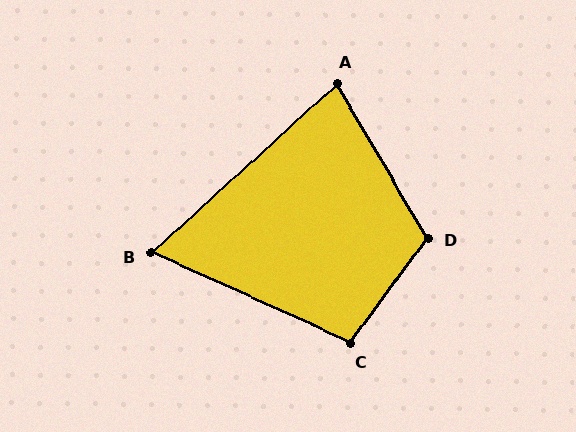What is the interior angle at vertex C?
Approximately 102 degrees (obtuse).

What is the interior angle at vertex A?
Approximately 78 degrees (acute).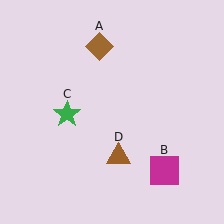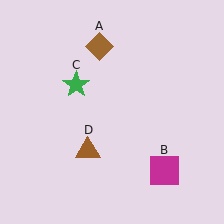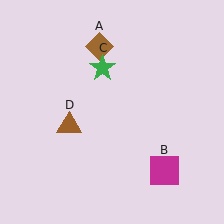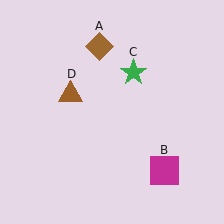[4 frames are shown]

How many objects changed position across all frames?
2 objects changed position: green star (object C), brown triangle (object D).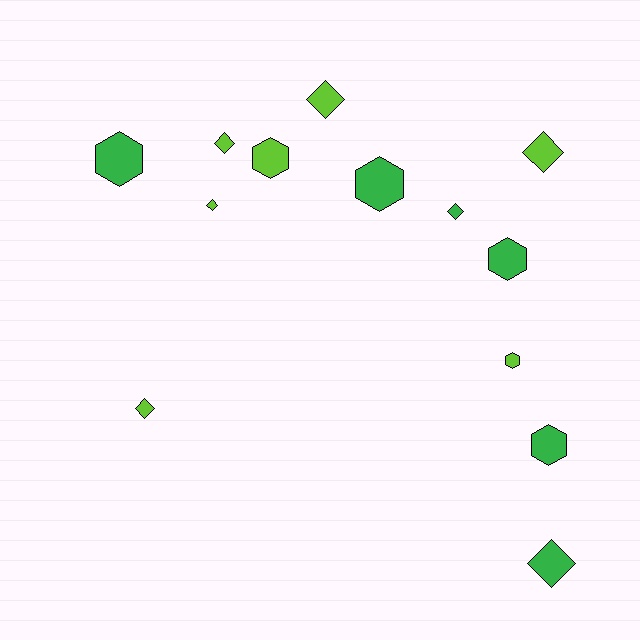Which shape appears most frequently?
Diamond, with 7 objects.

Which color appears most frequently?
Lime, with 7 objects.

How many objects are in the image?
There are 13 objects.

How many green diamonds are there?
There are 2 green diamonds.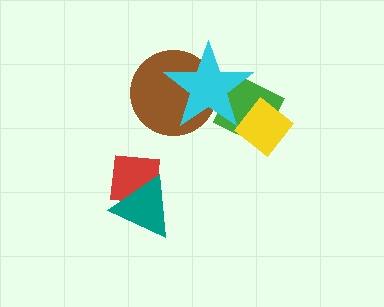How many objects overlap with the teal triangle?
1 object overlaps with the teal triangle.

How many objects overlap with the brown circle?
1 object overlaps with the brown circle.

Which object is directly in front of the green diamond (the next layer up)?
The yellow diamond is directly in front of the green diamond.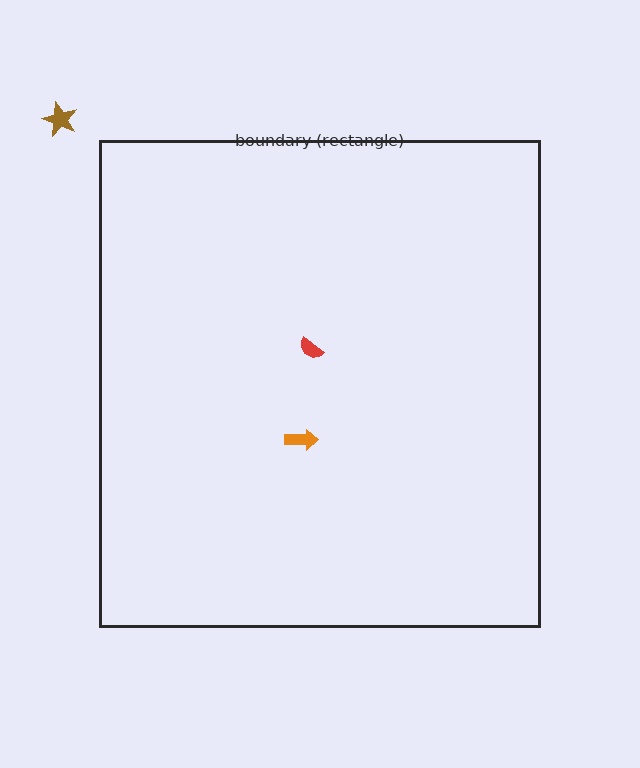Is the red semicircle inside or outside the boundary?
Inside.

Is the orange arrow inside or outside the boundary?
Inside.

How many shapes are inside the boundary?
2 inside, 1 outside.